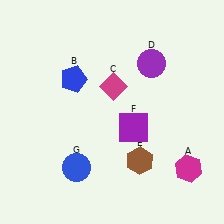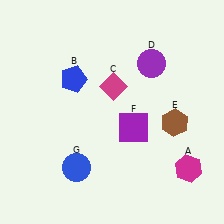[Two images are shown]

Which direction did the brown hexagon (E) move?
The brown hexagon (E) moved up.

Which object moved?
The brown hexagon (E) moved up.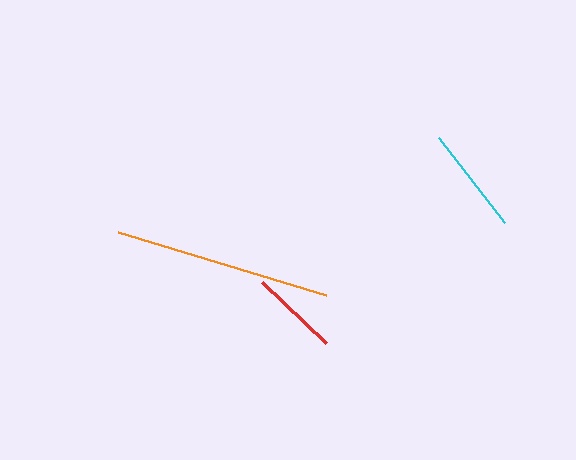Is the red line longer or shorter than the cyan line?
The cyan line is longer than the red line.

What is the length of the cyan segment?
The cyan segment is approximately 107 pixels long.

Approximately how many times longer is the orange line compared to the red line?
The orange line is approximately 2.5 times the length of the red line.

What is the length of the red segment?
The red segment is approximately 88 pixels long.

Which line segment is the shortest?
The red line is the shortest at approximately 88 pixels.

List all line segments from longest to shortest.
From longest to shortest: orange, cyan, red.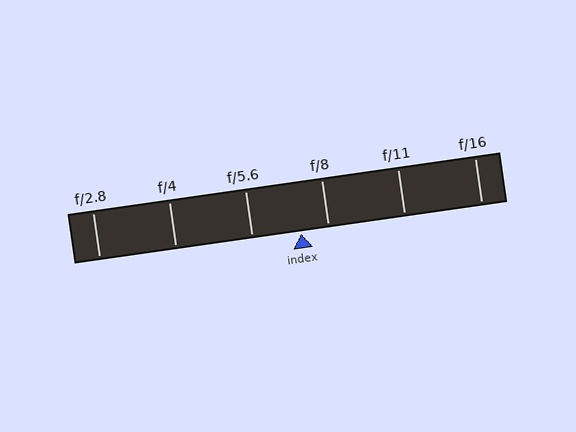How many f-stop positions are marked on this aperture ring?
There are 6 f-stop positions marked.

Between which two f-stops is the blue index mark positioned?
The index mark is between f/5.6 and f/8.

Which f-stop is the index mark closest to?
The index mark is closest to f/8.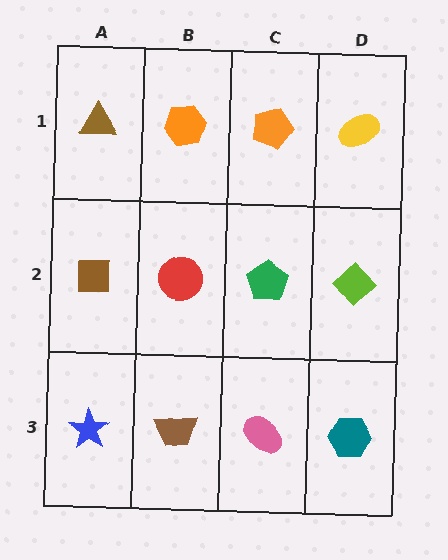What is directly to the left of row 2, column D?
A green pentagon.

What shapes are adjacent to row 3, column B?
A red circle (row 2, column B), a blue star (row 3, column A), a pink ellipse (row 3, column C).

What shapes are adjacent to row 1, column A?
A brown square (row 2, column A), an orange hexagon (row 1, column B).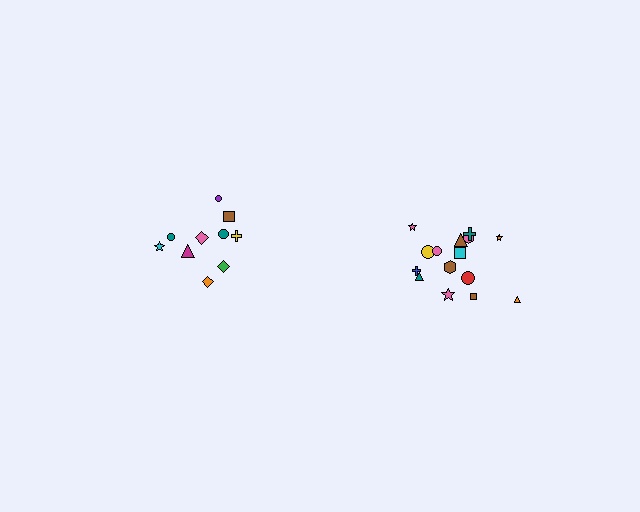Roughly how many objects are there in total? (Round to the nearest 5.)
Roughly 25 objects in total.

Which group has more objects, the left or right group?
The right group.